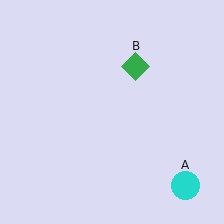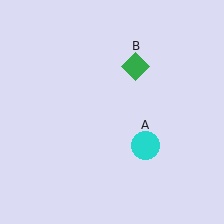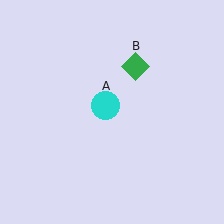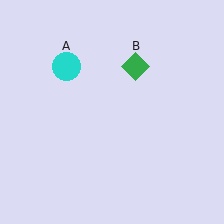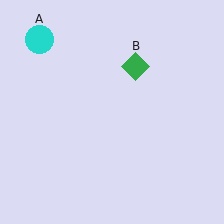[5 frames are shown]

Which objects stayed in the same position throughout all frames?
Green diamond (object B) remained stationary.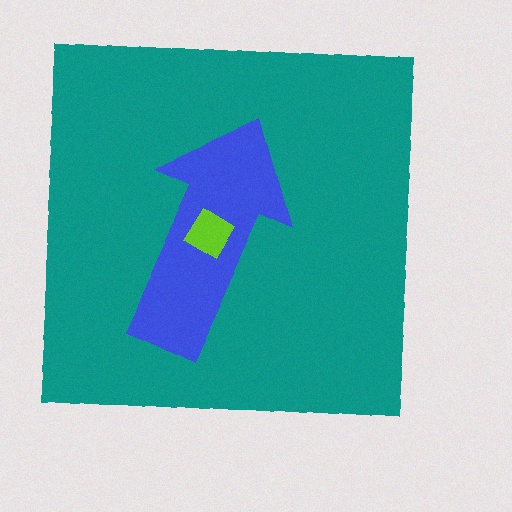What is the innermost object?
The lime diamond.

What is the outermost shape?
The teal square.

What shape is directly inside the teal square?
The blue arrow.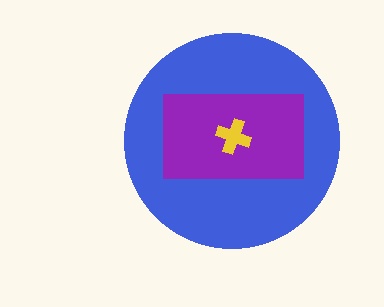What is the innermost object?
The yellow cross.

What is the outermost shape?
The blue circle.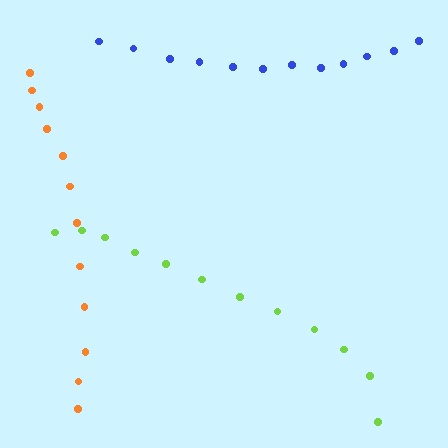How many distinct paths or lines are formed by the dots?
There are 3 distinct paths.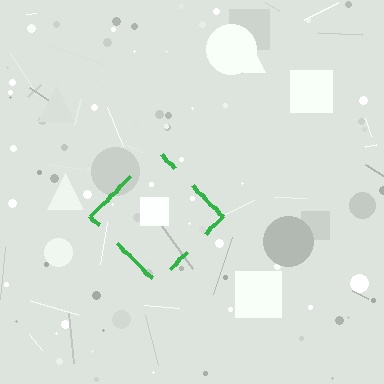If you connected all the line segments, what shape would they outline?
They would outline a diamond.